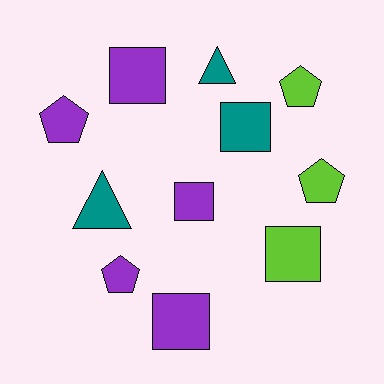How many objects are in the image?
There are 11 objects.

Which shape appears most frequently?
Square, with 5 objects.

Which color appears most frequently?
Purple, with 5 objects.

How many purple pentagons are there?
There are 2 purple pentagons.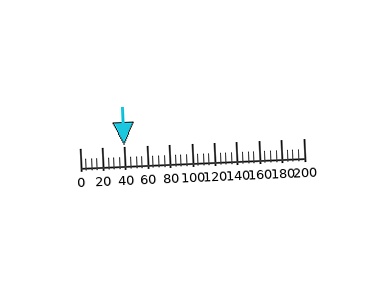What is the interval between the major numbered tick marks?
The major tick marks are spaced 20 units apart.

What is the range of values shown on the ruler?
The ruler shows values from 0 to 200.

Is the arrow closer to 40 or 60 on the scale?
The arrow is closer to 40.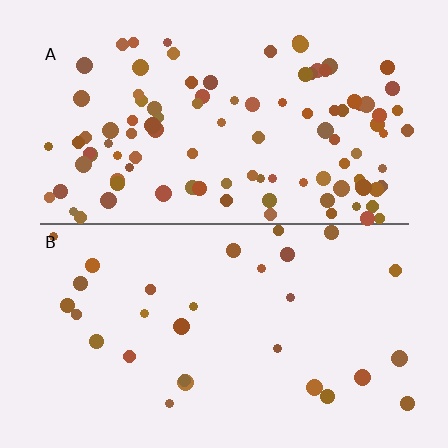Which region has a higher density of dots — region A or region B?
A (the top).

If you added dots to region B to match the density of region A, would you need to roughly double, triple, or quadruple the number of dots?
Approximately quadruple.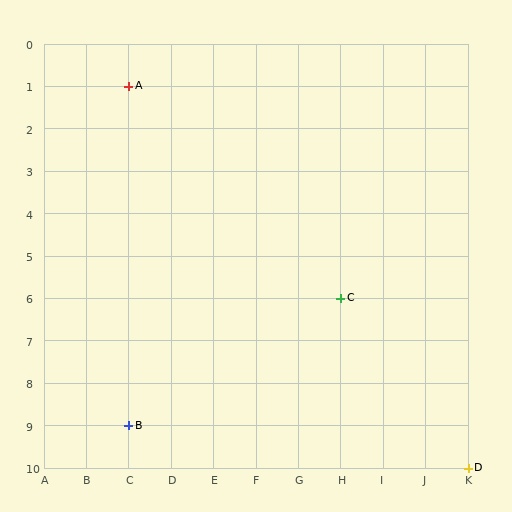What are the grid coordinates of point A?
Point A is at grid coordinates (C, 1).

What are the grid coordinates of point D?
Point D is at grid coordinates (K, 10).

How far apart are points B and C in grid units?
Points B and C are 5 columns and 3 rows apart (about 5.8 grid units diagonally).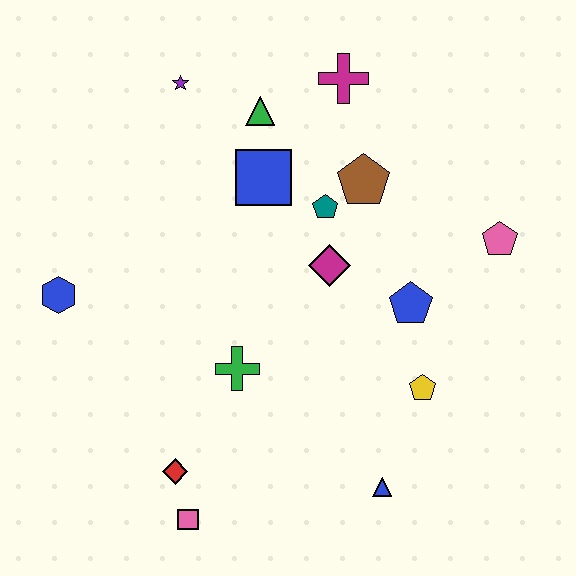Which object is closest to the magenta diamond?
The teal pentagon is closest to the magenta diamond.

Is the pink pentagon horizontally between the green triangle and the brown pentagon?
No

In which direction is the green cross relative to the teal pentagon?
The green cross is below the teal pentagon.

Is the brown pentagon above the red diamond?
Yes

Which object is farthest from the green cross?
The magenta cross is farthest from the green cross.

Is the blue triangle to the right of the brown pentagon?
Yes